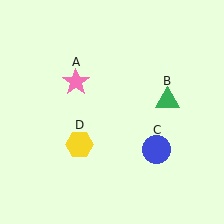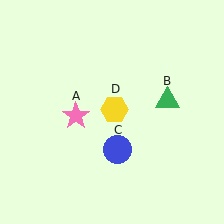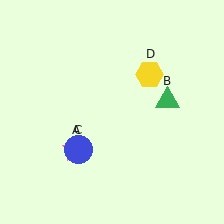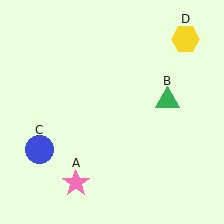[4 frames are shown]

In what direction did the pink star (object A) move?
The pink star (object A) moved down.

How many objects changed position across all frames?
3 objects changed position: pink star (object A), blue circle (object C), yellow hexagon (object D).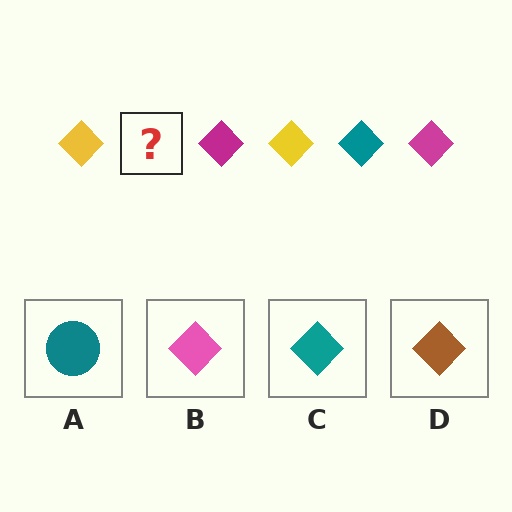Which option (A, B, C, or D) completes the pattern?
C.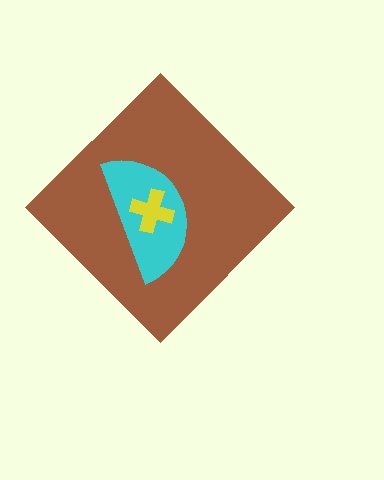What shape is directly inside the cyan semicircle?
The yellow cross.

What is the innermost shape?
The yellow cross.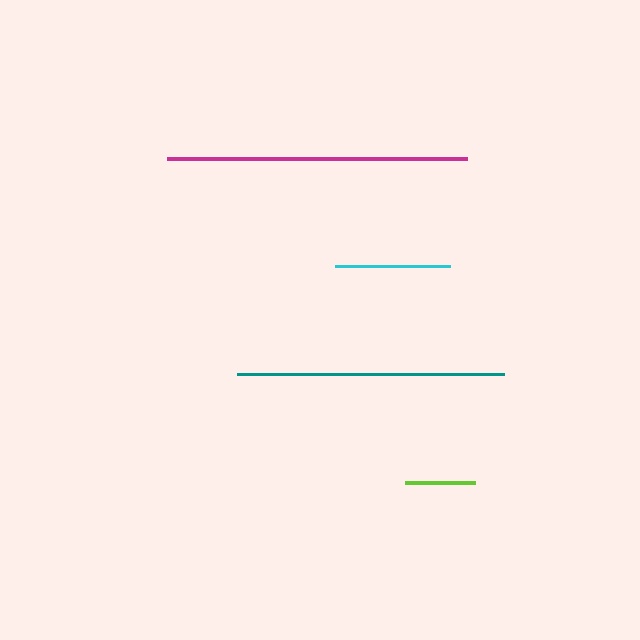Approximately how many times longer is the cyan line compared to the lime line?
The cyan line is approximately 1.6 times the length of the lime line.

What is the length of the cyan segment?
The cyan segment is approximately 115 pixels long.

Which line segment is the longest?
The magenta line is the longest at approximately 300 pixels.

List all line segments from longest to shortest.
From longest to shortest: magenta, teal, cyan, lime.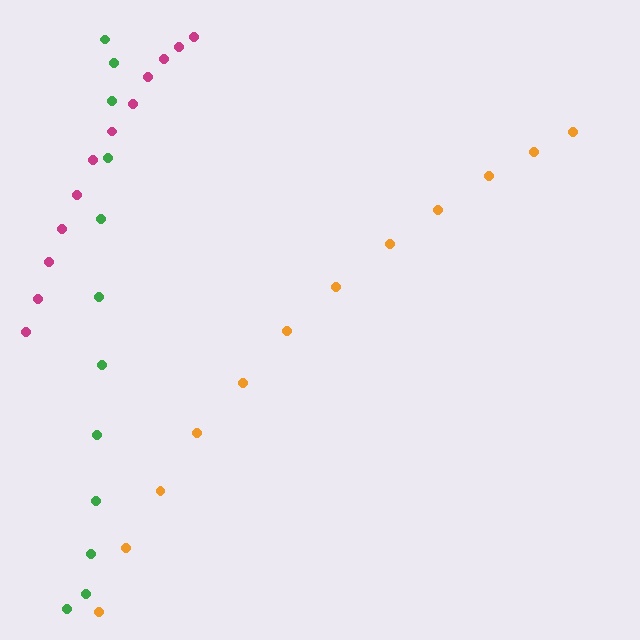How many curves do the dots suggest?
There are 3 distinct paths.